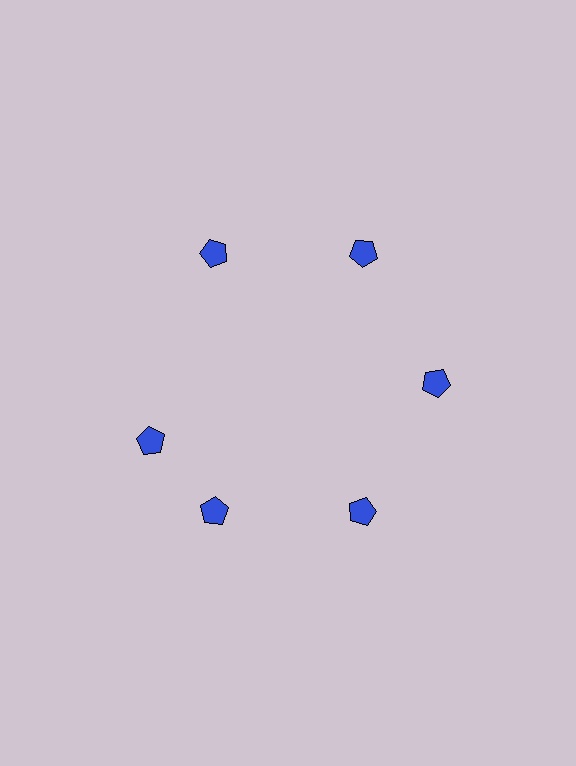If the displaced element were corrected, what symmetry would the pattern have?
It would have 6-fold rotational symmetry — the pattern would map onto itself every 60 degrees.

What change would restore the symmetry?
The symmetry would be restored by rotating it back into even spacing with its neighbors so that all 6 pentagons sit at equal angles and equal distance from the center.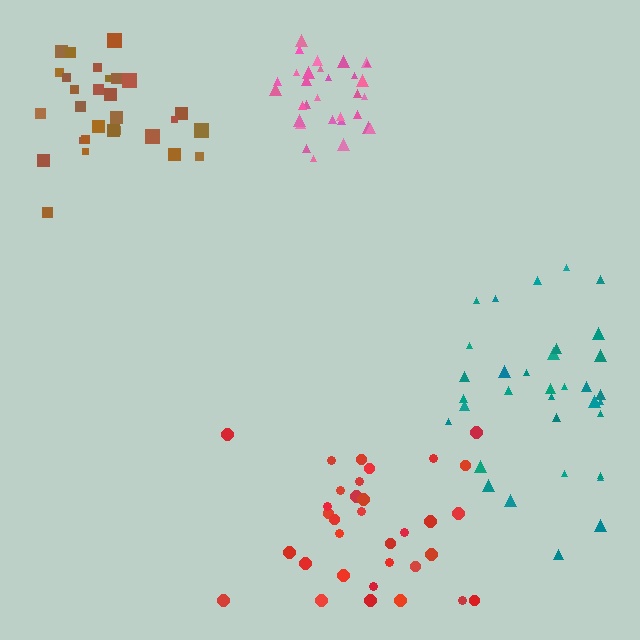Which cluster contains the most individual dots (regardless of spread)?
Teal (35).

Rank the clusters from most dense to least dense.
pink, brown, teal, red.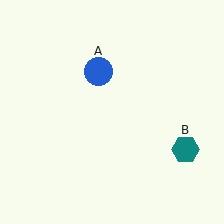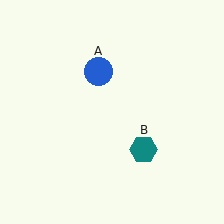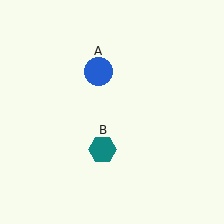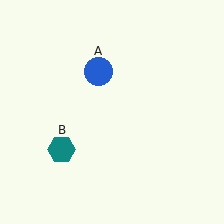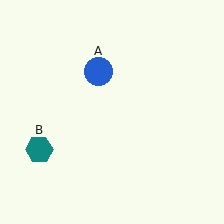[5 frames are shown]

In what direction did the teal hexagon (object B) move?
The teal hexagon (object B) moved left.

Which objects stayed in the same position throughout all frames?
Blue circle (object A) remained stationary.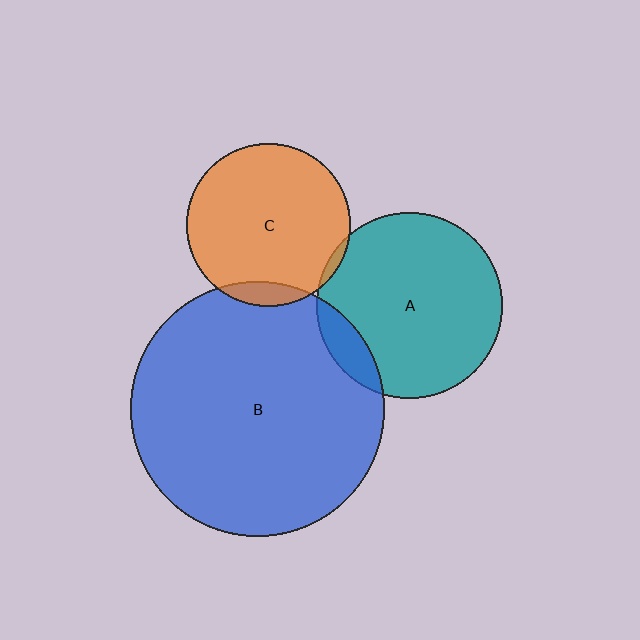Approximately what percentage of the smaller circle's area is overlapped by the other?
Approximately 5%.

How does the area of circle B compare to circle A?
Approximately 1.9 times.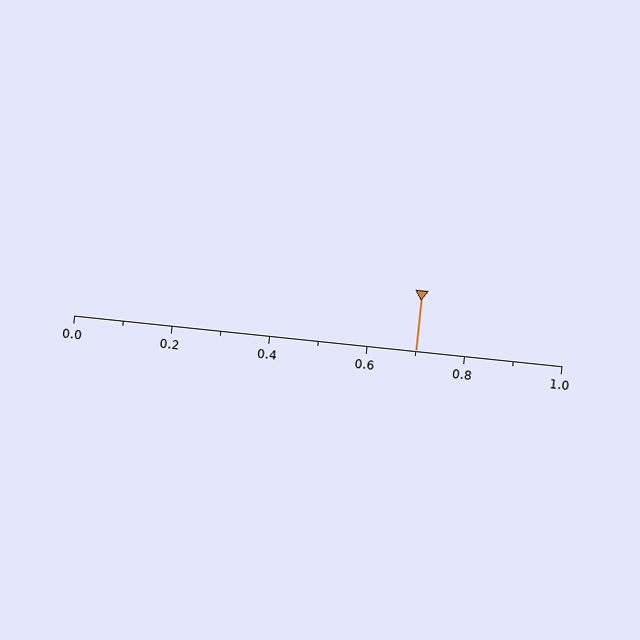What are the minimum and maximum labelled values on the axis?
The axis runs from 0.0 to 1.0.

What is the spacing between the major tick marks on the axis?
The major ticks are spaced 0.2 apart.